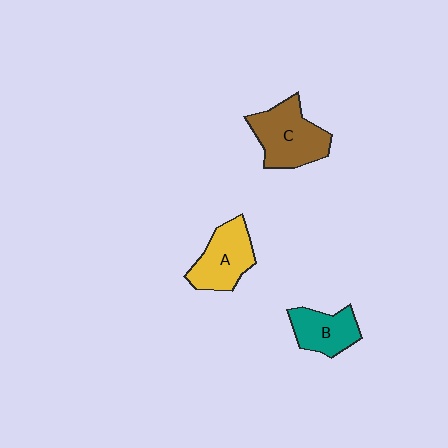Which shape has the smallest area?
Shape B (teal).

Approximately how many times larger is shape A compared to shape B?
Approximately 1.2 times.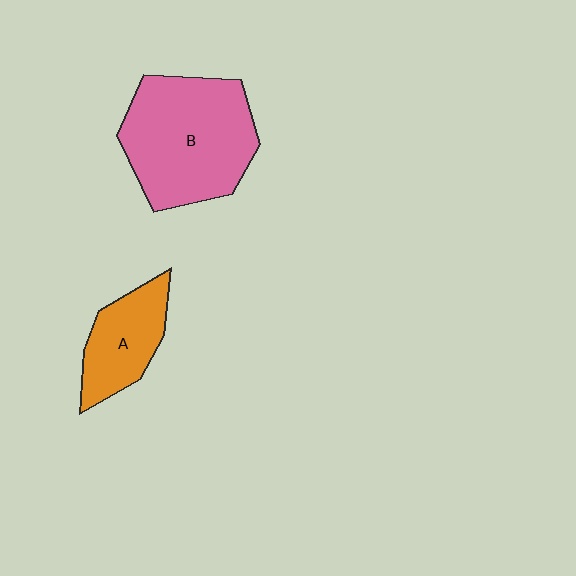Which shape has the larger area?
Shape B (pink).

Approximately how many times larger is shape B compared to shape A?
Approximately 2.0 times.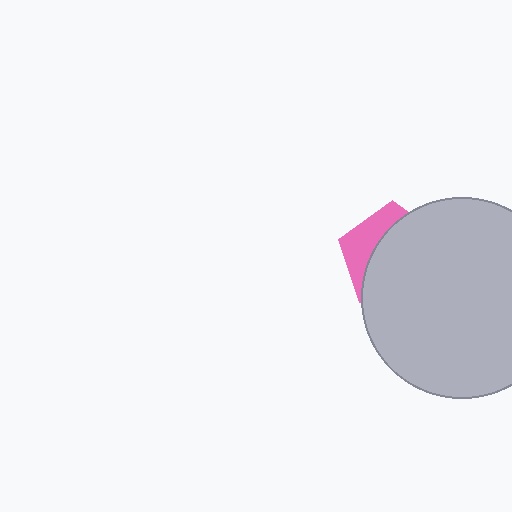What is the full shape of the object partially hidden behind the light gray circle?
The partially hidden object is a pink pentagon.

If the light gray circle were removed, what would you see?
You would see the complete pink pentagon.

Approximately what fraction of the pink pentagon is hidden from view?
Roughly 70% of the pink pentagon is hidden behind the light gray circle.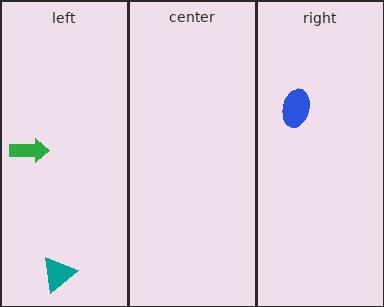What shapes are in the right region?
The blue ellipse.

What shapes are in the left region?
The teal triangle, the green arrow.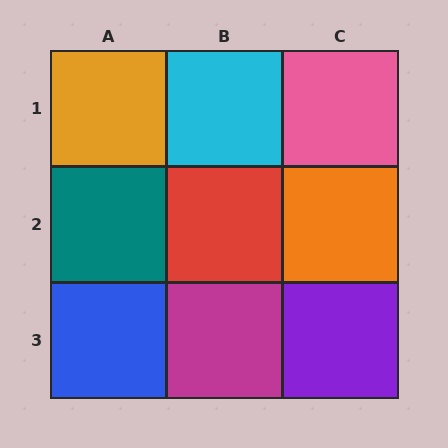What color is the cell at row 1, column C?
Pink.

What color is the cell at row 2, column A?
Teal.